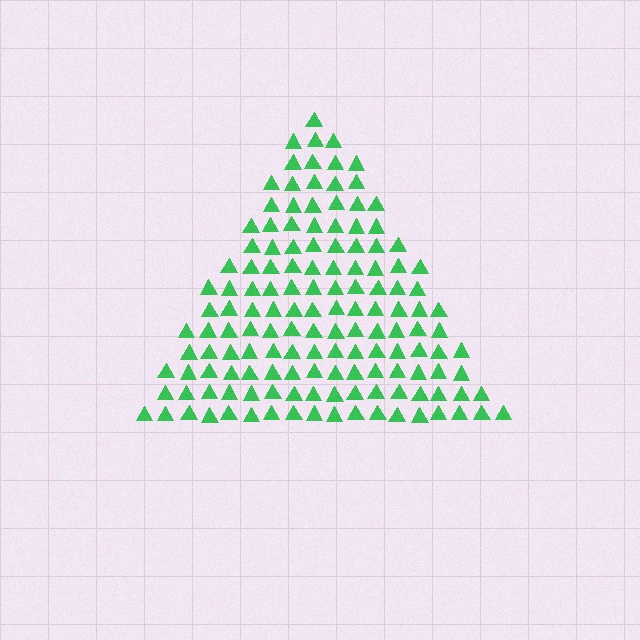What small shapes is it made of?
It is made of small triangles.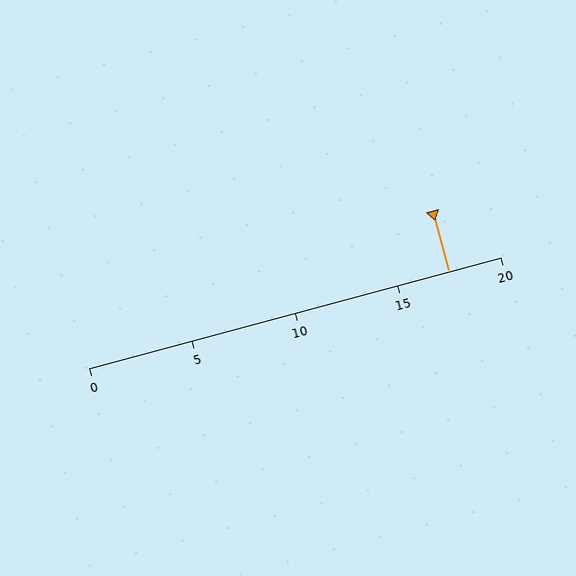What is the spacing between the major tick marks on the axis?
The major ticks are spaced 5 apart.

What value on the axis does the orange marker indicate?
The marker indicates approximately 17.5.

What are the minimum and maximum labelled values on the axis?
The axis runs from 0 to 20.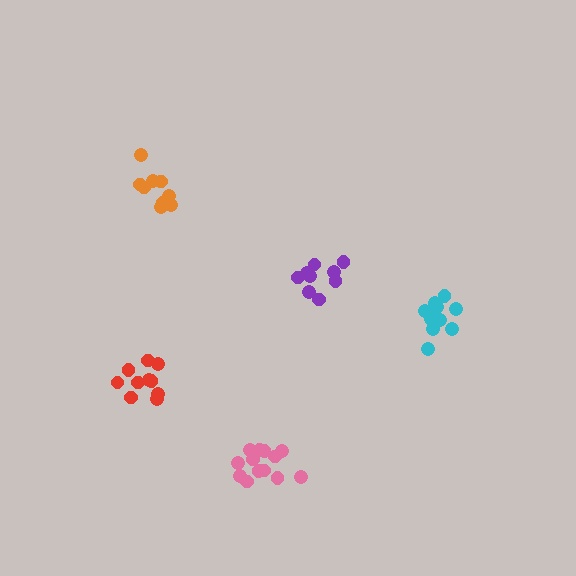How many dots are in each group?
Group 1: 9 dots, Group 2: 11 dots, Group 3: 10 dots, Group 4: 13 dots, Group 5: 9 dots (52 total).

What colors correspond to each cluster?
The clusters are colored: purple, cyan, red, pink, orange.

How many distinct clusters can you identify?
There are 5 distinct clusters.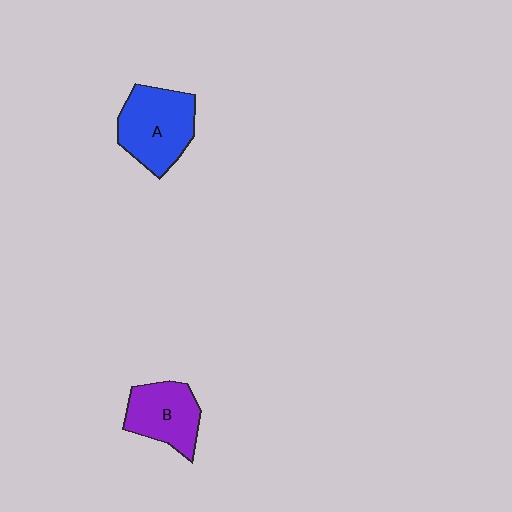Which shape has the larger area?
Shape A (blue).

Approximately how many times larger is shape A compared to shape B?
Approximately 1.3 times.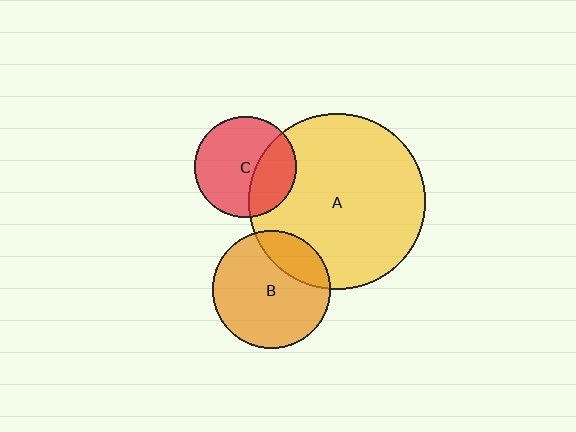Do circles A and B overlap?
Yes.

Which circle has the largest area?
Circle A (yellow).